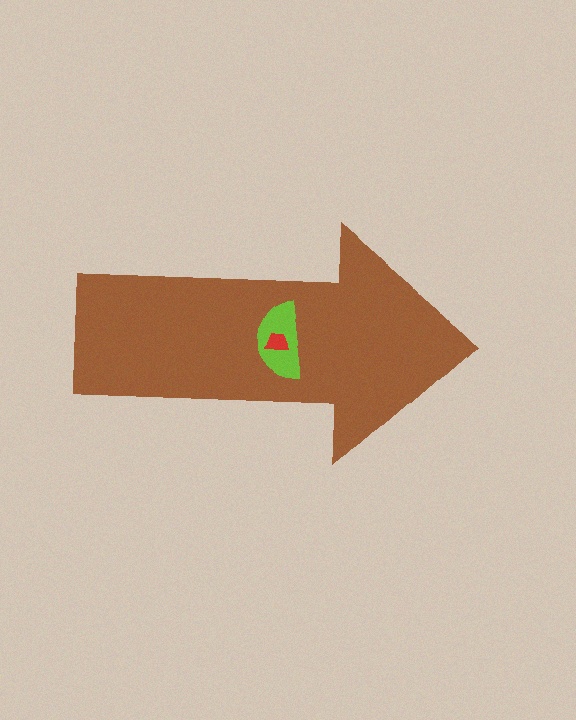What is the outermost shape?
The brown arrow.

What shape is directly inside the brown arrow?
The lime semicircle.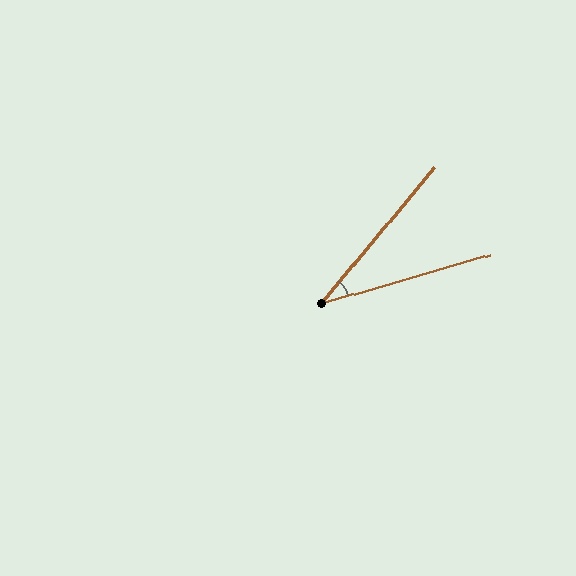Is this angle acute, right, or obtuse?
It is acute.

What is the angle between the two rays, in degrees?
Approximately 34 degrees.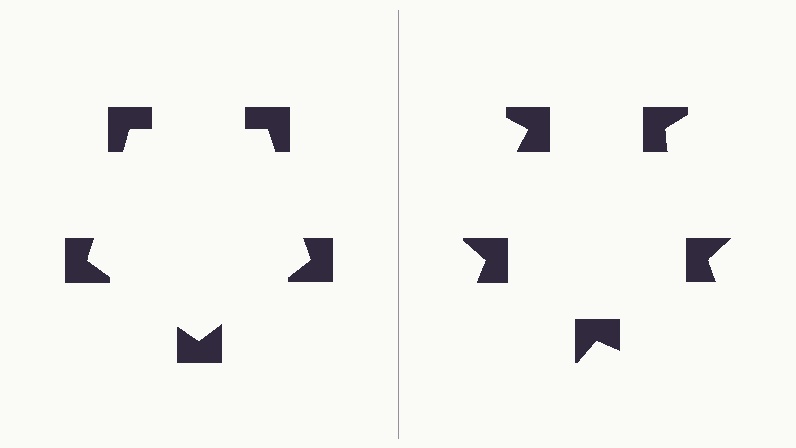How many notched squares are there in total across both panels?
10 — 5 on each side.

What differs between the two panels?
The notched squares are positioned identically on both sides; only the wedge orientations differ. On the left they align to a pentagon; on the right they are misaligned.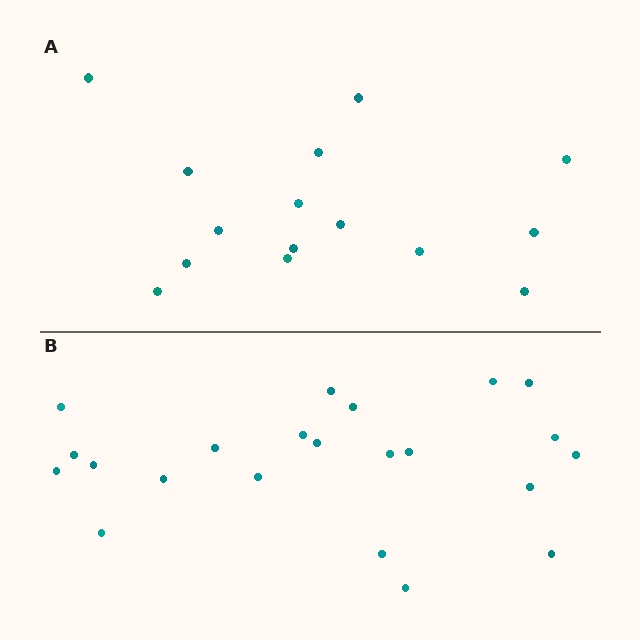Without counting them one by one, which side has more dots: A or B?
Region B (the bottom region) has more dots.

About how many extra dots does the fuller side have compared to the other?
Region B has roughly 8 or so more dots than region A.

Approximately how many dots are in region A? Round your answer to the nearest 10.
About 20 dots. (The exact count is 15, which rounds to 20.)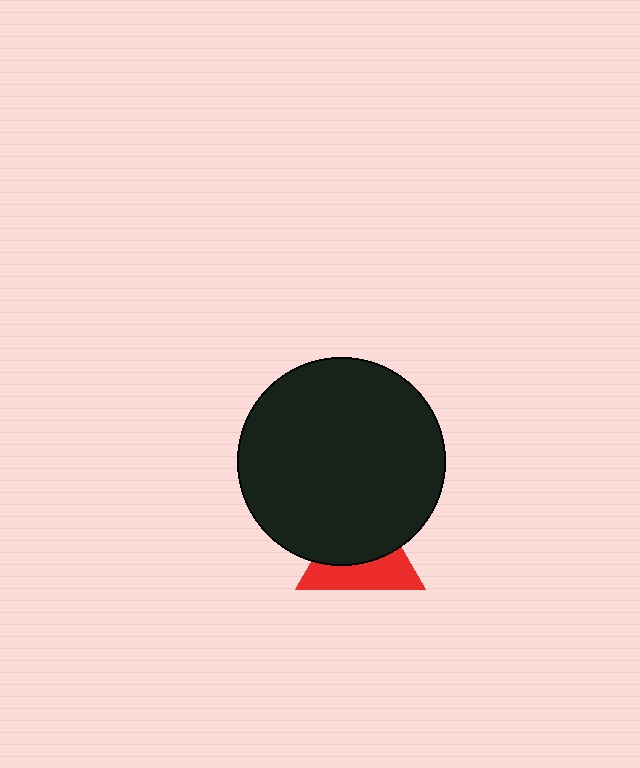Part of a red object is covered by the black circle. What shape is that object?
It is a triangle.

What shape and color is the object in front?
The object in front is a black circle.